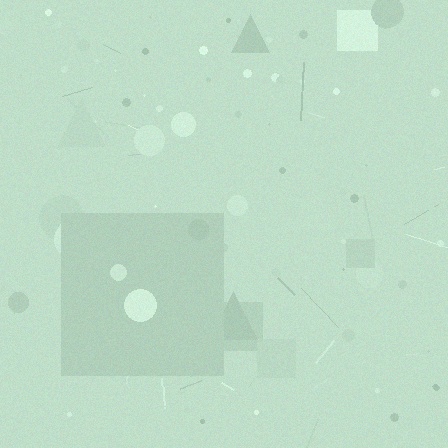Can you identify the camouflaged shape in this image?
The camouflaged shape is a square.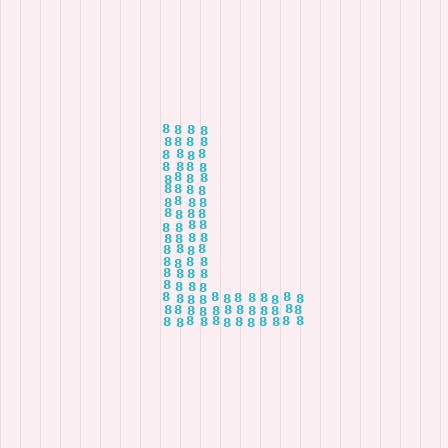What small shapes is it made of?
It is made of small digit 8's.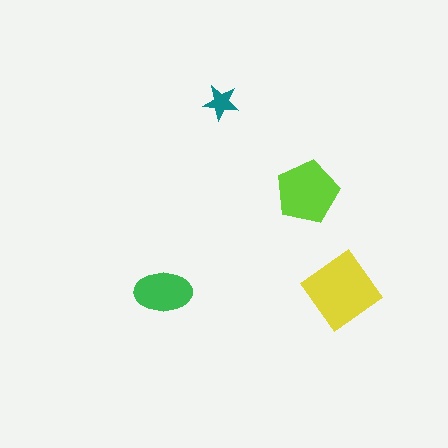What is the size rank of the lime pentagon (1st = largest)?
2nd.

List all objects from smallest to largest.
The teal star, the green ellipse, the lime pentagon, the yellow diamond.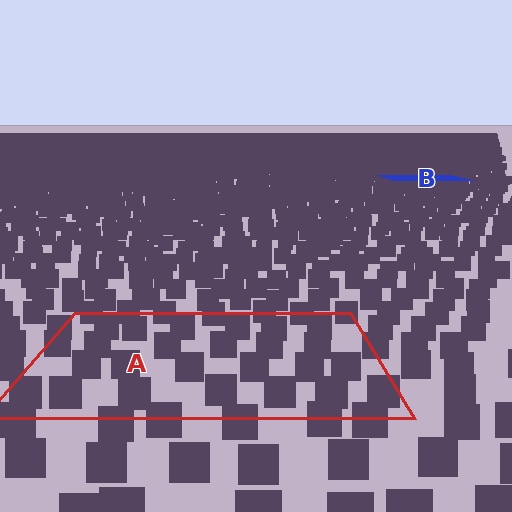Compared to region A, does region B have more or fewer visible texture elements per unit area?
Region B has more texture elements per unit area — they are packed more densely because it is farther away.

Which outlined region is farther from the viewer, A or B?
Region B is farther from the viewer — the texture elements inside it appear smaller and more densely packed.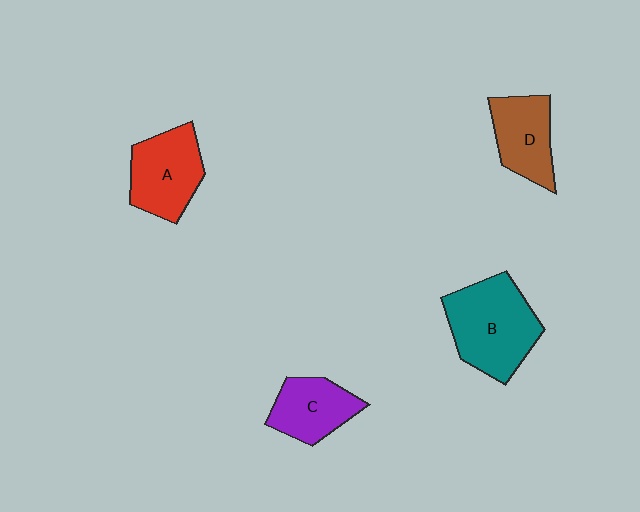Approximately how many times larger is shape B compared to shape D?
Approximately 1.5 times.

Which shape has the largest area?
Shape B (teal).